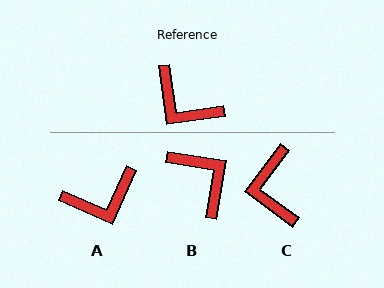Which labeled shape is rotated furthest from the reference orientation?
B, about 163 degrees away.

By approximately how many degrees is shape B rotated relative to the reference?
Approximately 163 degrees counter-clockwise.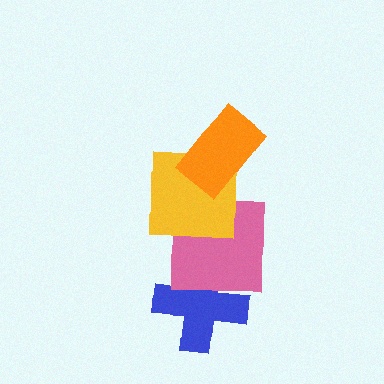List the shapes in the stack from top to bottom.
From top to bottom: the orange rectangle, the yellow square, the pink square, the blue cross.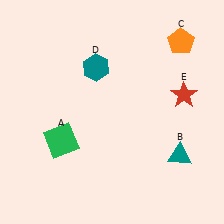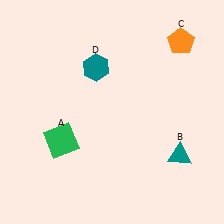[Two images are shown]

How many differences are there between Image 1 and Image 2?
There is 1 difference between the two images.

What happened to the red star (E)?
The red star (E) was removed in Image 2. It was in the top-right area of Image 1.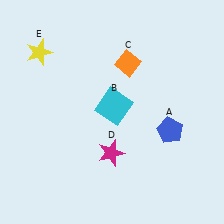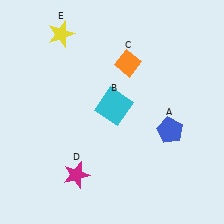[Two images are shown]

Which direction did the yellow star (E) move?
The yellow star (E) moved right.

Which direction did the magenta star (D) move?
The magenta star (D) moved left.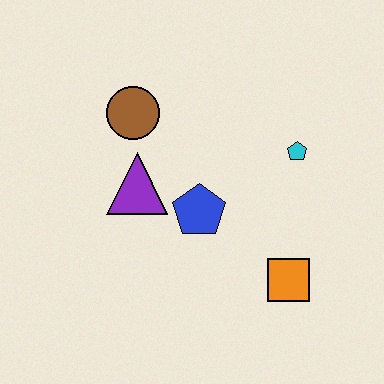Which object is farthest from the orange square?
The brown circle is farthest from the orange square.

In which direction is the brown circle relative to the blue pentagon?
The brown circle is above the blue pentagon.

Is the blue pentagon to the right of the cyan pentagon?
No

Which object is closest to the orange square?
The blue pentagon is closest to the orange square.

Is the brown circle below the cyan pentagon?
No